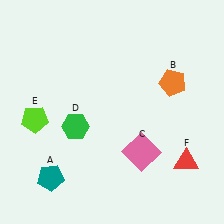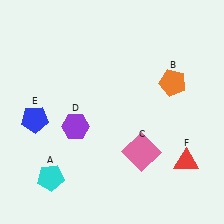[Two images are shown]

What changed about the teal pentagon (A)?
In Image 1, A is teal. In Image 2, it changed to cyan.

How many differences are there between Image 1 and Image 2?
There are 3 differences between the two images.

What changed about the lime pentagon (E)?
In Image 1, E is lime. In Image 2, it changed to blue.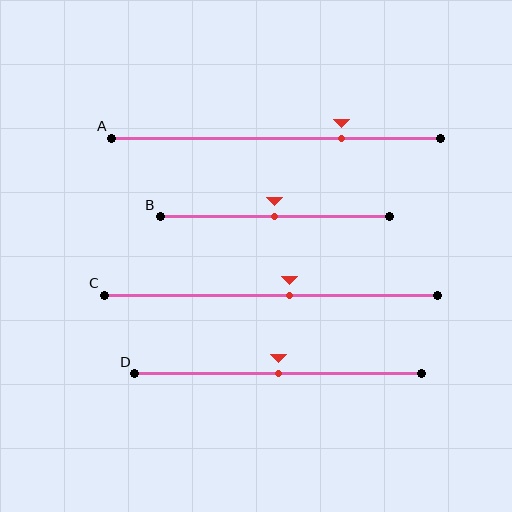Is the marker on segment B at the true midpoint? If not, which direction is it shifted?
Yes, the marker on segment B is at the true midpoint.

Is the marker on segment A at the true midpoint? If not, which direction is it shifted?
No, the marker on segment A is shifted to the right by about 20% of the segment length.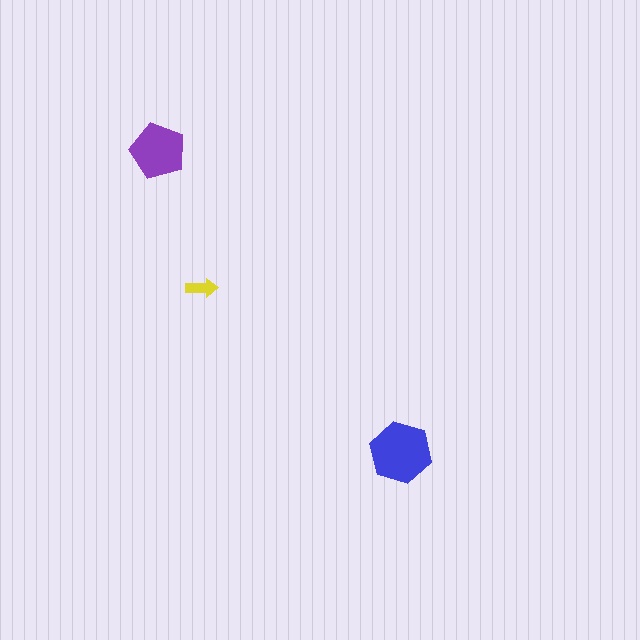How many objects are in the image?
There are 3 objects in the image.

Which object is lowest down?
The blue hexagon is bottommost.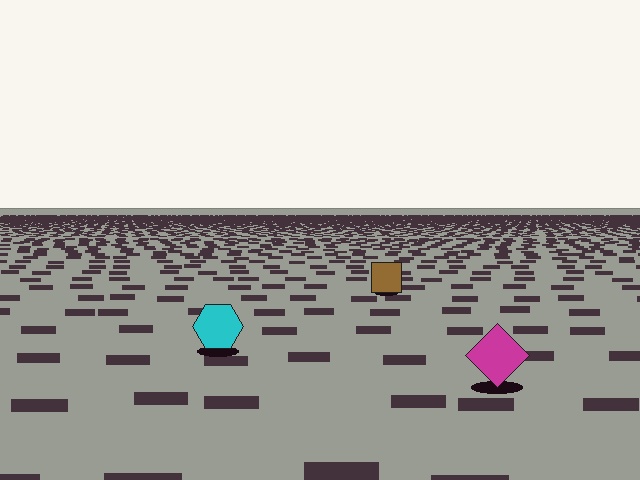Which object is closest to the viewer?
The magenta diamond is closest. The texture marks near it are larger and more spread out.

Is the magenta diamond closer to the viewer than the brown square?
Yes. The magenta diamond is closer — you can tell from the texture gradient: the ground texture is coarser near it.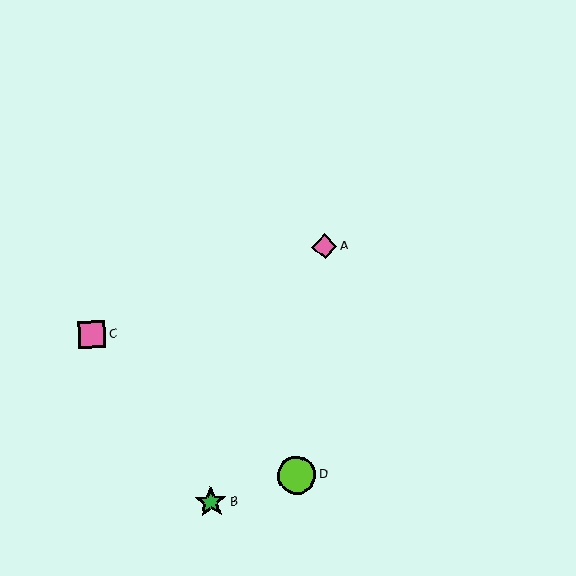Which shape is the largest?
The lime circle (labeled D) is the largest.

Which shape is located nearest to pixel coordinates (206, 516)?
The green star (labeled B) at (211, 502) is nearest to that location.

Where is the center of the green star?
The center of the green star is at (211, 502).